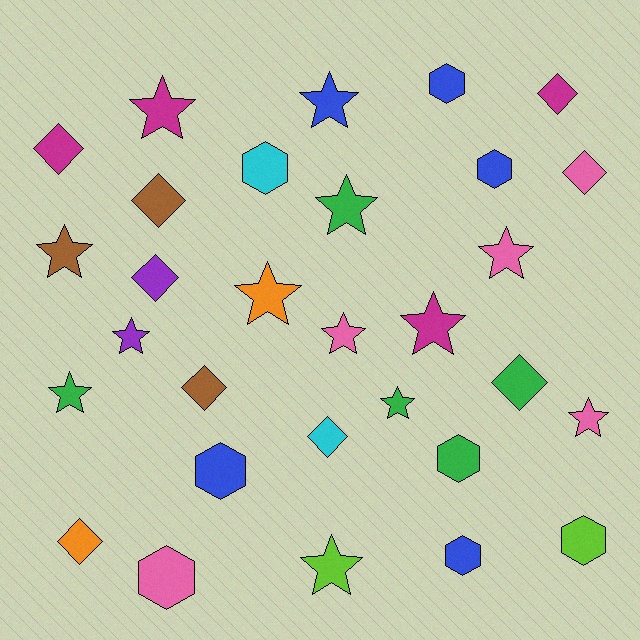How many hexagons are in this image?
There are 8 hexagons.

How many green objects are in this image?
There are 5 green objects.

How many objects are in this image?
There are 30 objects.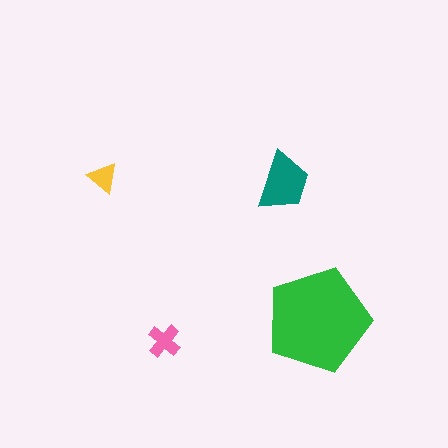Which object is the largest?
The green pentagon.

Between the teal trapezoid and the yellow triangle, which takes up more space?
The teal trapezoid.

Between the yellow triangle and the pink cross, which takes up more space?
The pink cross.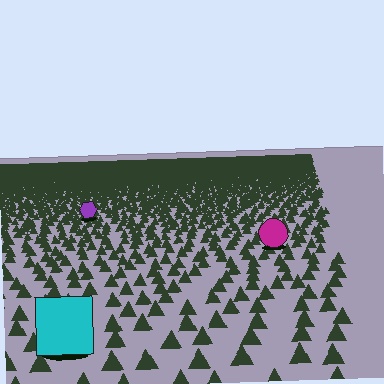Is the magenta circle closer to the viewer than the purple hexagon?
Yes. The magenta circle is closer — you can tell from the texture gradient: the ground texture is coarser near it.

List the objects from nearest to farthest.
From nearest to farthest: the cyan square, the magenta circle, the purple hexagon.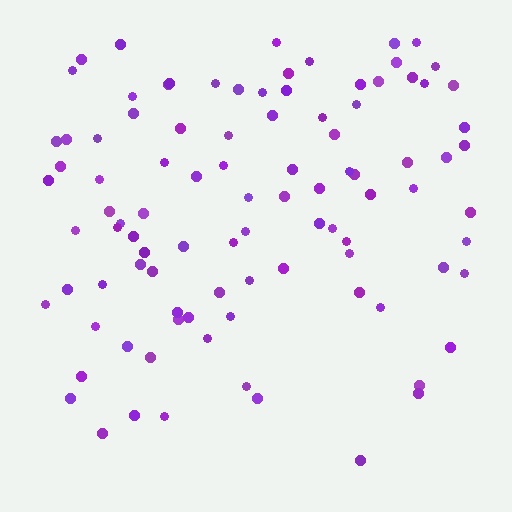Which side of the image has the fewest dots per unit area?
The bottom.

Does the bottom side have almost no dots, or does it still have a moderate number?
Still a moderate number, just noticeably fewer than the top.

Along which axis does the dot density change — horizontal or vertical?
Vertical.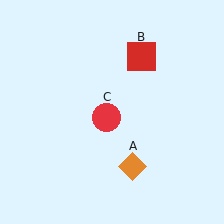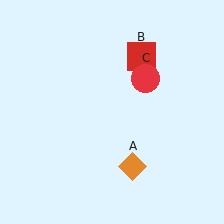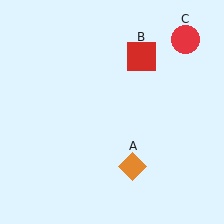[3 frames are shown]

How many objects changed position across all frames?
1 object changed position: red circle (object C).